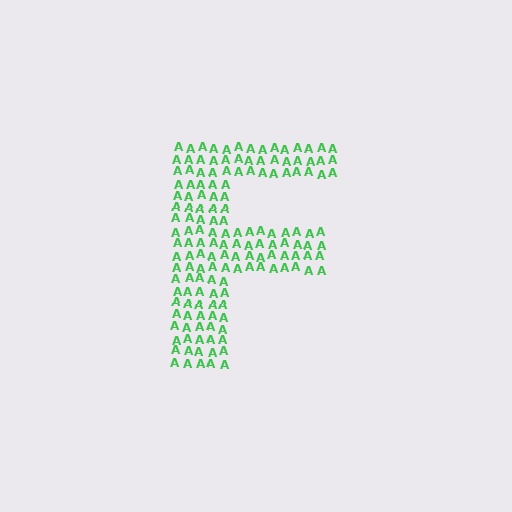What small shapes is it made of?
It is made of small letter A's.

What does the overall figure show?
The overall figure shows the letter F.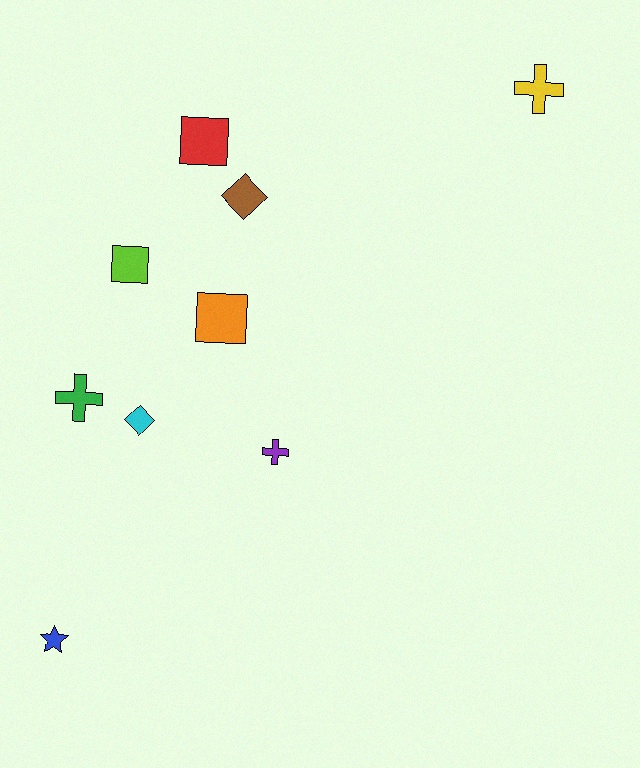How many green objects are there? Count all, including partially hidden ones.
There is 1 green object.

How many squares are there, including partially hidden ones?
There are 3 squares.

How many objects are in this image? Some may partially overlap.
There are 9 objects.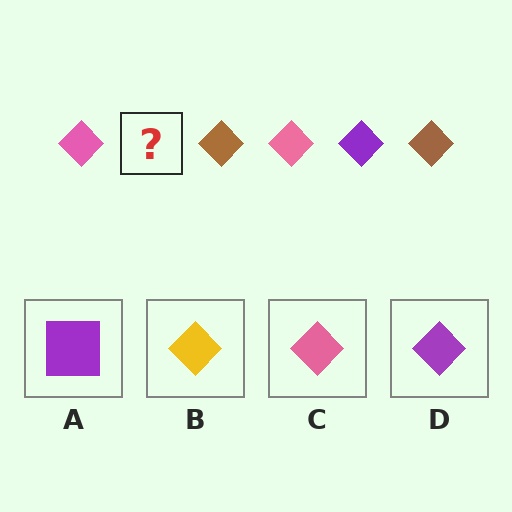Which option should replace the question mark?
Option D.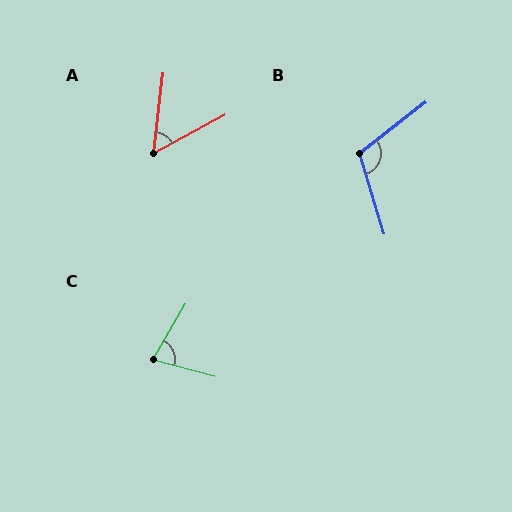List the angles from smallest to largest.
A (55°), C (74°), B (111°).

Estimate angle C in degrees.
Approximately 74 degrees.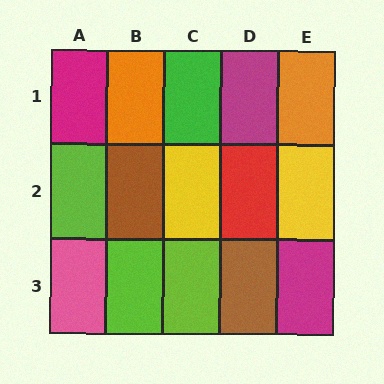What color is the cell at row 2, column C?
Yellow.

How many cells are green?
1 cell is green.